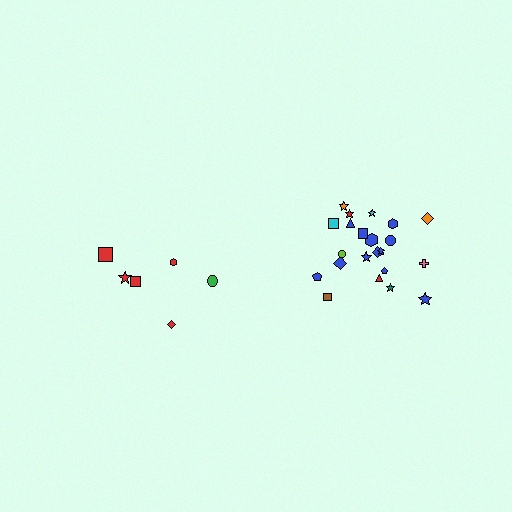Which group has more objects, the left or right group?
The right group.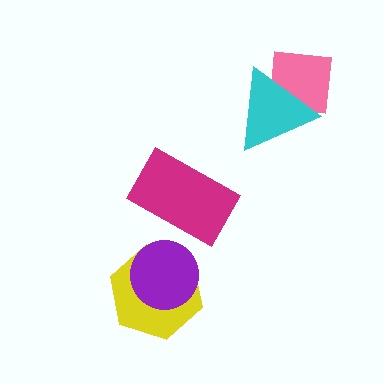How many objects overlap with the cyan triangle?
1 object overlaps with the cyan triangle.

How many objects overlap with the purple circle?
1 object overlaps with the purple circle.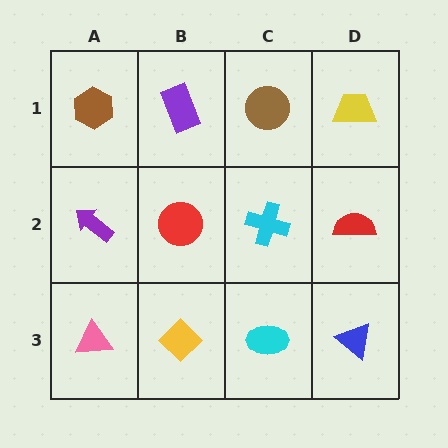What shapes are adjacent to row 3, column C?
A cyan cross (row 2, column C), a yellow diamond (row 3, column B), a blue triangle (row 3, column D).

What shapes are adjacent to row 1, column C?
A cyan cross (row 2, column C), a purple rectangle (row 1, column B), a yellow trapezoid (row 1, column D).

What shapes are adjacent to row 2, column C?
A brown circle (row 1, column C), a cyan ellipse (row 3, column C), a red circle (row 2, column B), a red semicircle (row 2, column D).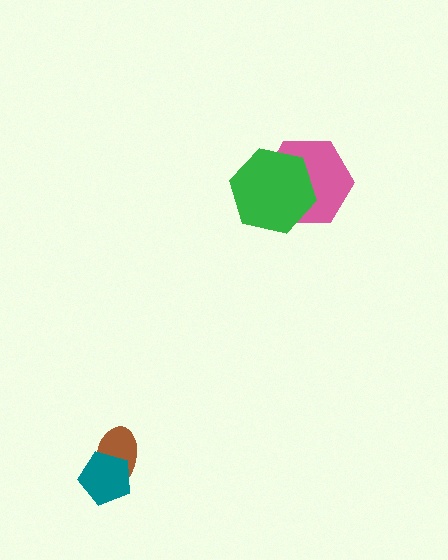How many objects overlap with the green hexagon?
1 object overlaps with the green hexagon.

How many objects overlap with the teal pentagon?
1 object overlaps with the teal pentagon.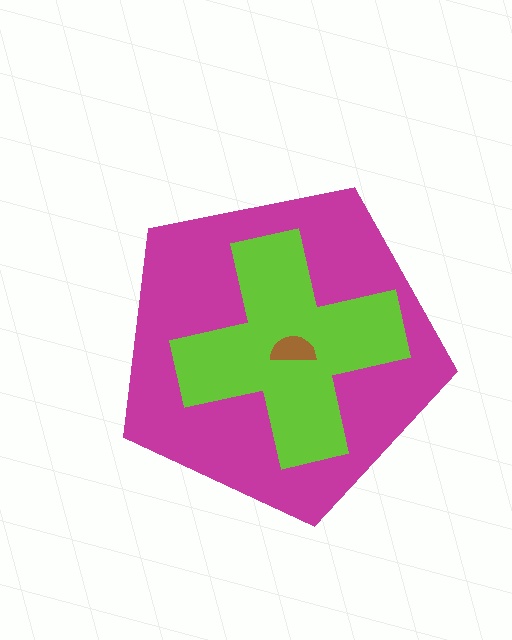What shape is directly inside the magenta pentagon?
The lime cross.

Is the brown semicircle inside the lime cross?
Yes.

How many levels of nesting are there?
3.